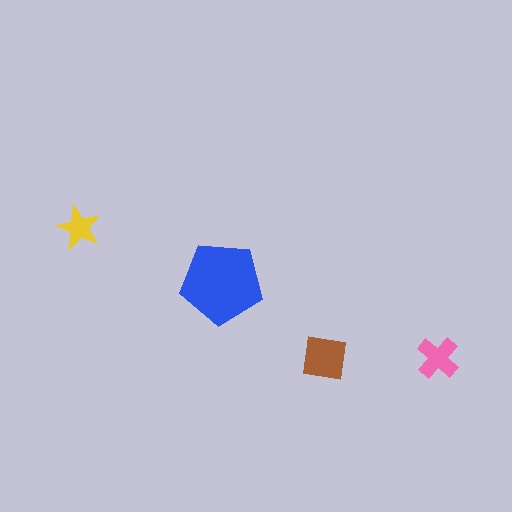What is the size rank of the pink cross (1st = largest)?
3rd.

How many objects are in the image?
There are 4 objects in the image.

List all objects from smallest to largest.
The yellow star, the pink cross, the brown square, the blue pentagon.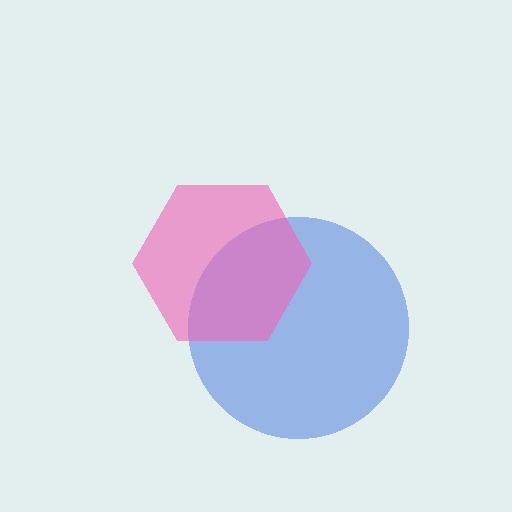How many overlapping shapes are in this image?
There are 2 overlapping shapes in the image.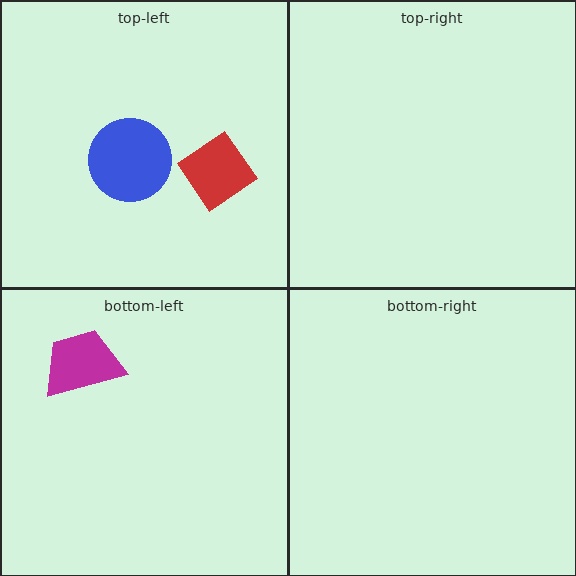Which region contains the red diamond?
The top-left region.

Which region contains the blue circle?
The top-left region.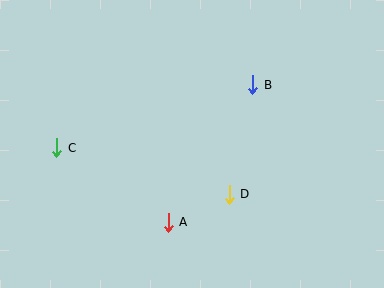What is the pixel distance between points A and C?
The distance between A and C is 134 pixels.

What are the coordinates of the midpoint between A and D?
The midpoint between A and D is at (199, 208).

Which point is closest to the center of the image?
Point D at (229, 194) is closest to the center.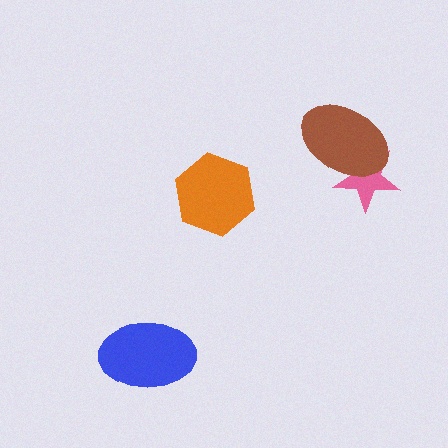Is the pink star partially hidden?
Yes, it is partially covered by another shape.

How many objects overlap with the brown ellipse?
1 object overlaps with the brown ellipse.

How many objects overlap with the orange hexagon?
0 objects overlap with the orange hexagon.